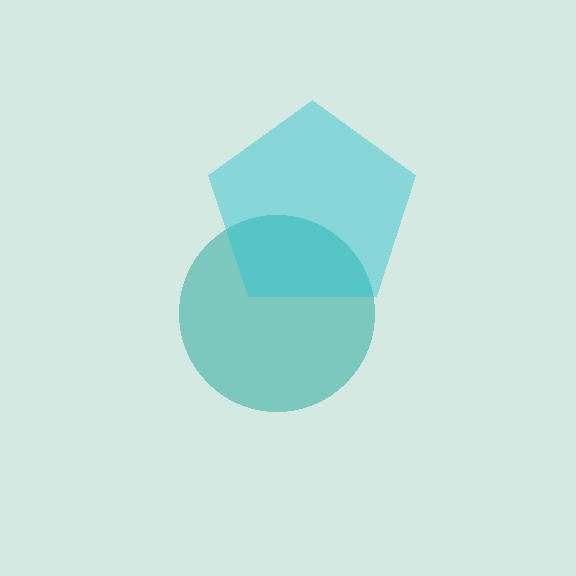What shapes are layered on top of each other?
The layered shapes are: a teal circle, a cyan pentagon.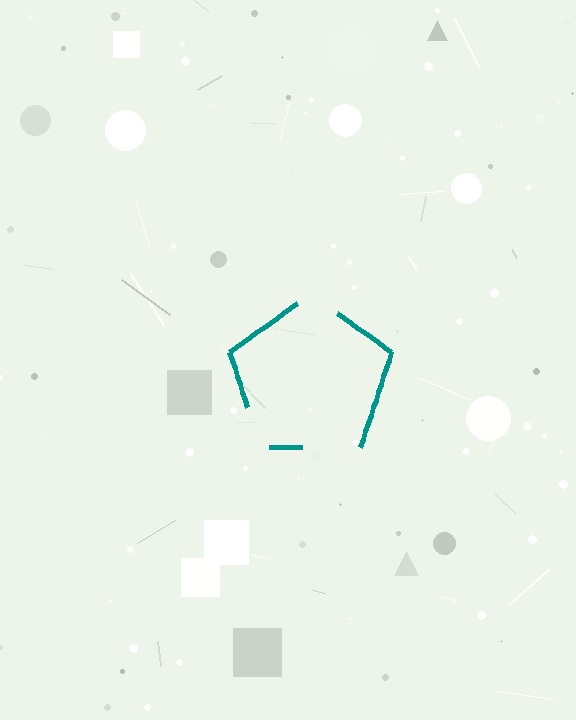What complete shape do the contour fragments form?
The contour fragments form a pentagon.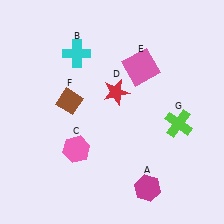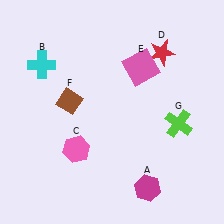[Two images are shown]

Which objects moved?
The objects that moved are: the cyan cross (B), the red star (D).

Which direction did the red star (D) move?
The red star (D) moved right.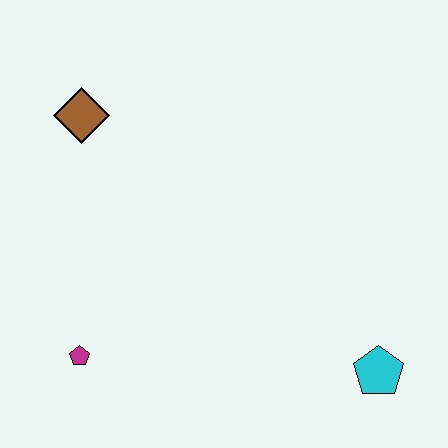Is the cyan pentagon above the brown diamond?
No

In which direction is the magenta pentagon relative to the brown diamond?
The magenta pentagon is below the brown diamond.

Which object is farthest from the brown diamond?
The cyan pentagon is farthest from the brown diamond.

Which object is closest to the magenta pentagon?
The brown diamond is closest to the magenta pentagon.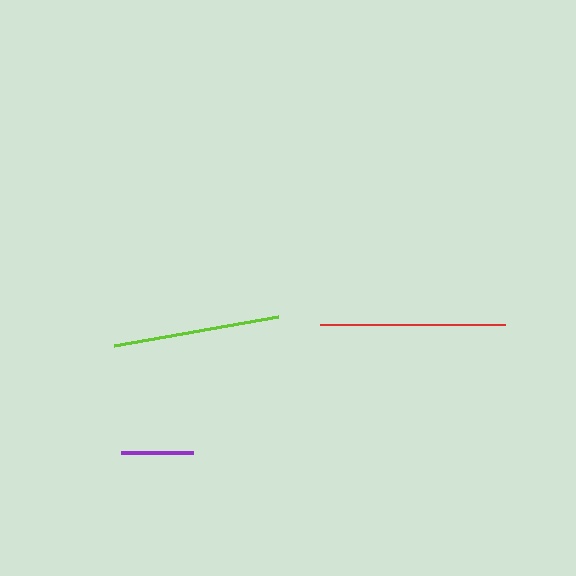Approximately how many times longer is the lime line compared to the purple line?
The lime line is approximately 2.3 times the length of the purple line.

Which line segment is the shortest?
The purple line is the shortest at approximately 72 pixels.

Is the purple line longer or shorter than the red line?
The red line is longer than the purple line.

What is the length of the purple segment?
The purple segment is approximately 72 pixels long.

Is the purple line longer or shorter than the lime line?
The lime line is longer than the purple line.